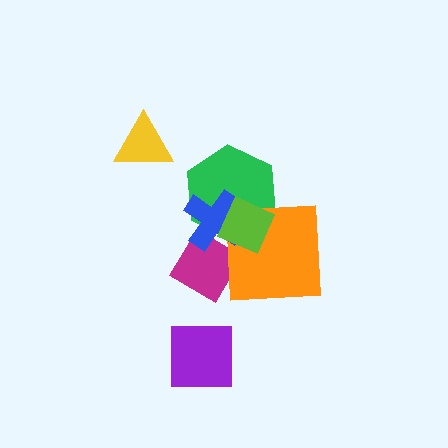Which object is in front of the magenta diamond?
The blue cross is in front of the magenta diamond.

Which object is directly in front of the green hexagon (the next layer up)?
The orange square is directly in front of the green hexagon.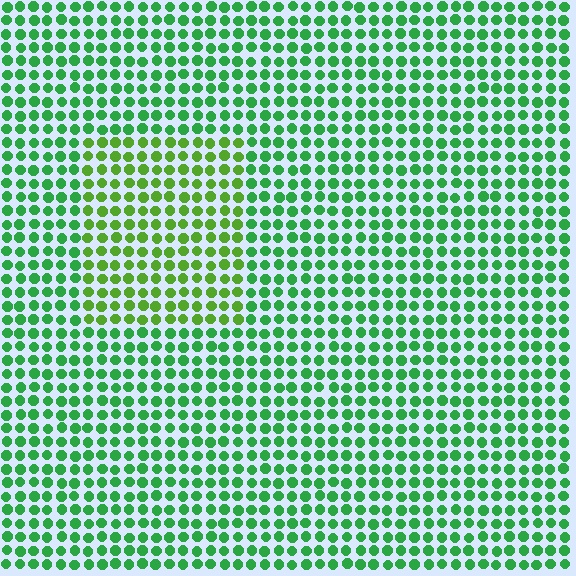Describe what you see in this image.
The image is filled with small green elements in a uniform arrangement. A rectangle-shaped region is visible where the elements are tinted to a slightly different hue, forming a subtle color boundary.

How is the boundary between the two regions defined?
The boundary is defined purely by a slight shift in hue (about 31 degrees). Spacing, size, and orientation are identical on both sides.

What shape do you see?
I see a rectangle.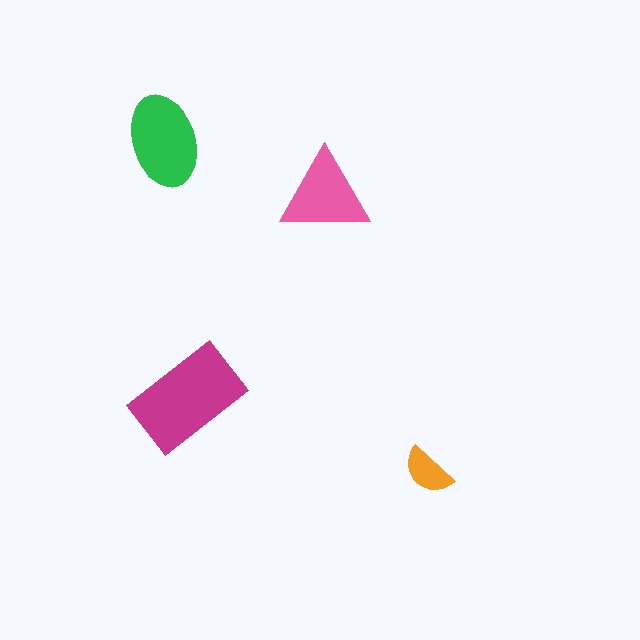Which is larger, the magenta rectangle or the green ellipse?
The magenta rectangle.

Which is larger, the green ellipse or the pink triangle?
The green ellipse.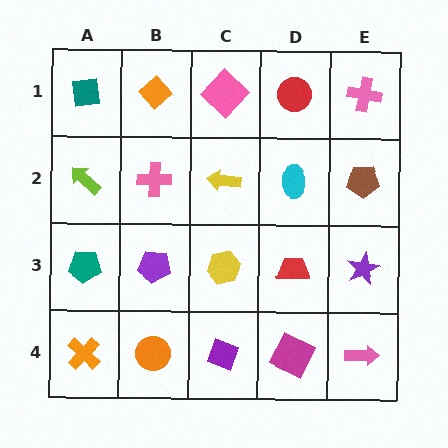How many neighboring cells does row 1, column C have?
3.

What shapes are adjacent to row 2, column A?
A teal square (row 1, column A), a teal pentagon (row 3, column A), a pink cross (row 2, column B).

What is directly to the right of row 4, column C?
A magenta square.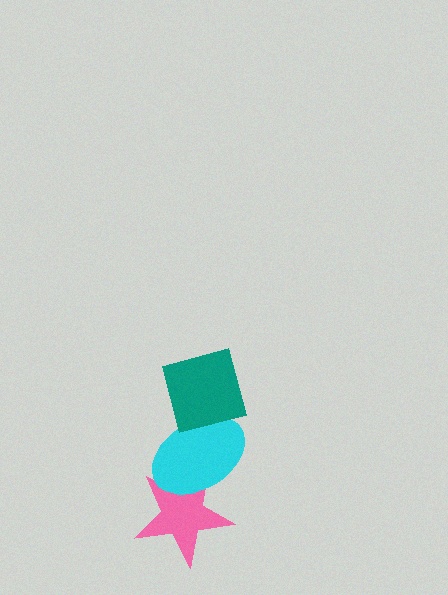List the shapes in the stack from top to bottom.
From top to bottom: the teal square, the cyan ellipse, the pink star.